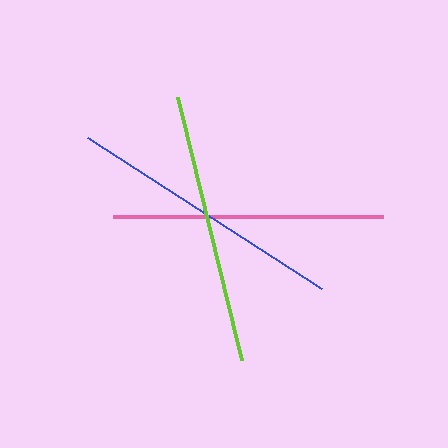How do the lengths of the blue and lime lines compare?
The blue and lime lines are approximately the same length.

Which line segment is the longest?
The blue line is the longest at approximately 278 pixels.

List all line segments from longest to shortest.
From longest to shortest: blue, lime, pink.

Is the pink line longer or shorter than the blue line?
The blue line is longer than the pink line.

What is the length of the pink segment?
The pink segment is approximately 269 pixels long.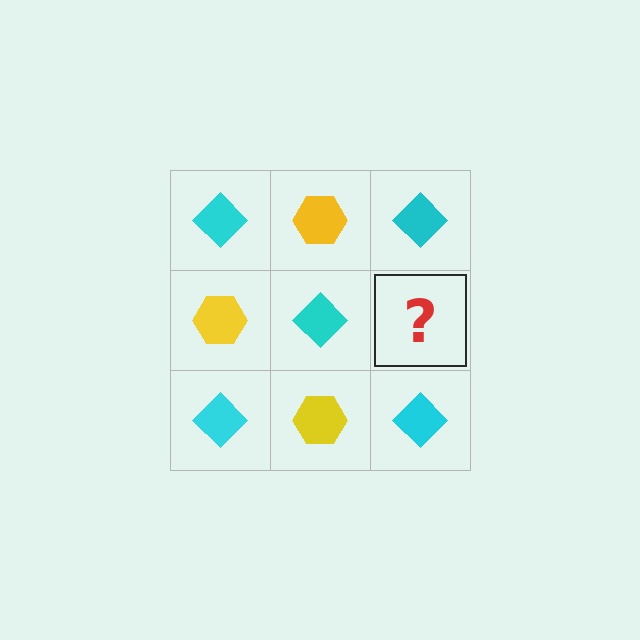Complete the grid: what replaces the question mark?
The question mark should be replaced with a yellow hexagon.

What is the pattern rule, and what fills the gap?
The rule is that it alternates cyan diamond and yellow hexagon in a checkerboard pattern. The gap should be filled with a yellow hexagon.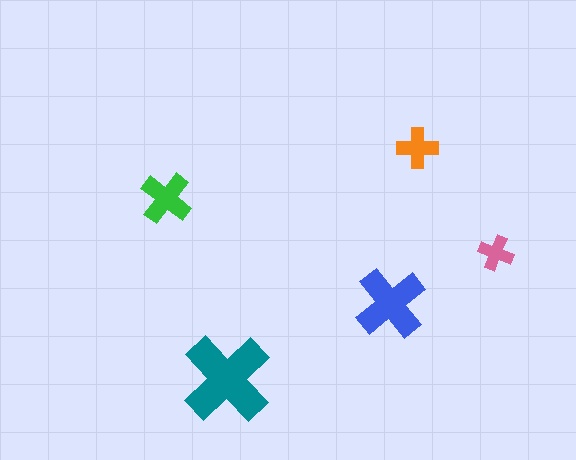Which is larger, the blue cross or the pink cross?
The blue one.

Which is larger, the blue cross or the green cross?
The blue one.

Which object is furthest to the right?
The pink cross is rightmost.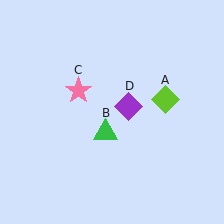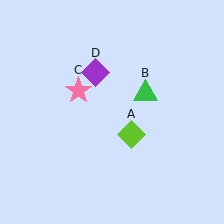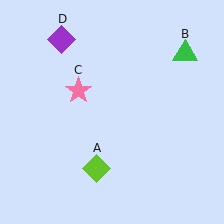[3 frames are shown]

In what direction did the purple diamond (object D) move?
The purple diamond (object D) moved up and to the left.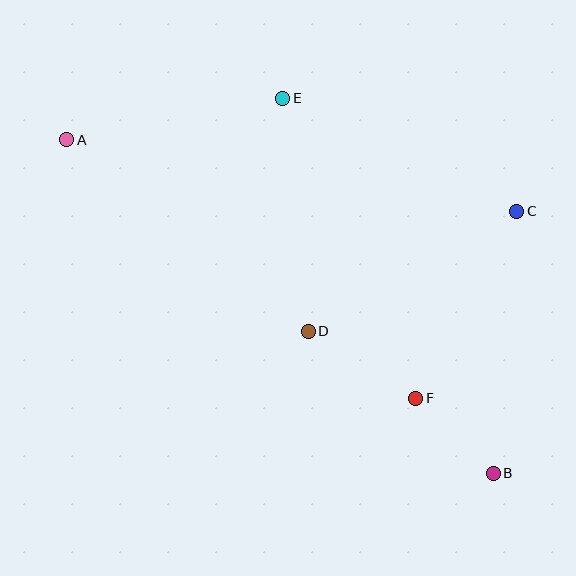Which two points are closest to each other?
Points B and F are closest to each other.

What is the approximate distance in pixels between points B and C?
The distance between B and C is approximately 263 pixels.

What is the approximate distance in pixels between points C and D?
The distance between C and D is approximately 240 pixels.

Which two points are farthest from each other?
Points A and B are farthest from each other.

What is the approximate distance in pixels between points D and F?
The distance between D and F is approximately 127 pixels.